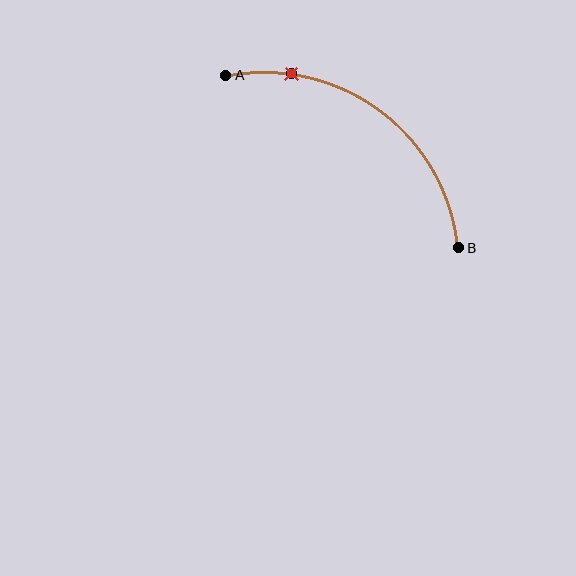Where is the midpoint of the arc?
The arc midpoint is the point on the curve farthest from the straight line joining A and B. It sits above and to the right of that line.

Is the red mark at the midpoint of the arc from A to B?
No. The red mark lies on the arc but is closer to endpoint A. The arc midpoint would be at the point on the curve equidistant along the arc from both A and B.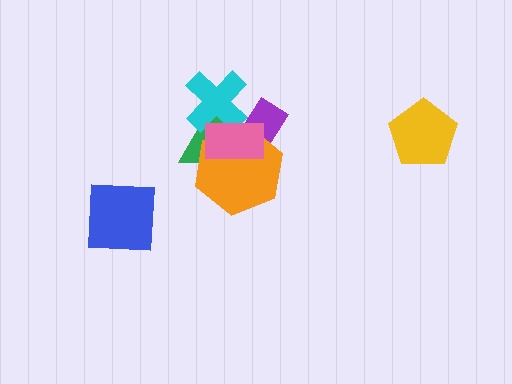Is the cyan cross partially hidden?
Yes, it is partially covered by another shape.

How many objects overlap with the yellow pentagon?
0 objects overlap with the yellow pentagon.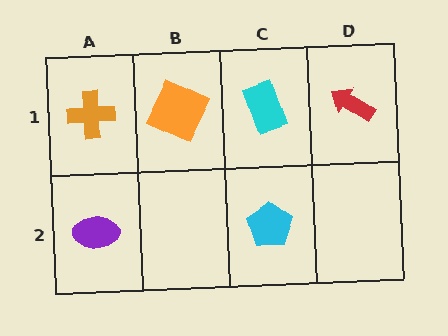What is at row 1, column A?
An orange cross.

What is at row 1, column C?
A cyan rectangle.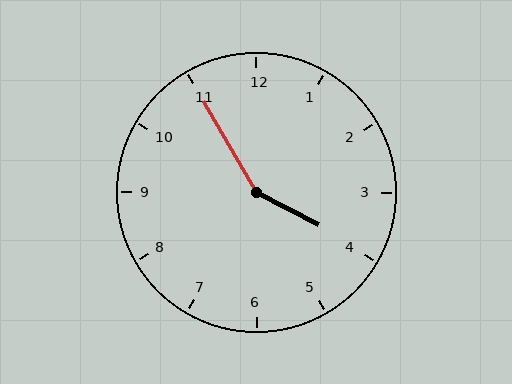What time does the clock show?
3:55.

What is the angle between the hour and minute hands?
Approximately 148 degrees.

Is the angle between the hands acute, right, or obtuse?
It is obtuse.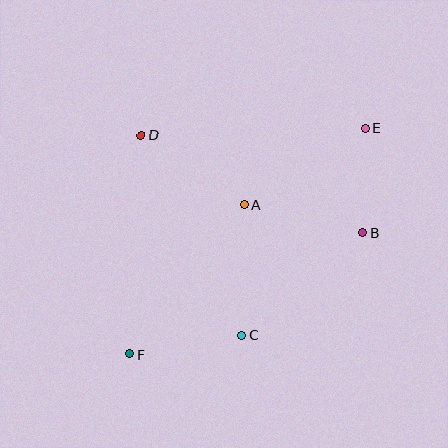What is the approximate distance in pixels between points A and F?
The distance between A and F is approximately 188 pixels.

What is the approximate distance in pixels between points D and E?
The distance between D and E is approximately 224 pixels.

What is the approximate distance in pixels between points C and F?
The distance between C and F is approximately 114 pixels.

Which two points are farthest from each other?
Points E and F are farthest from each other.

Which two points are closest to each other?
Points B and E are closest to each other.